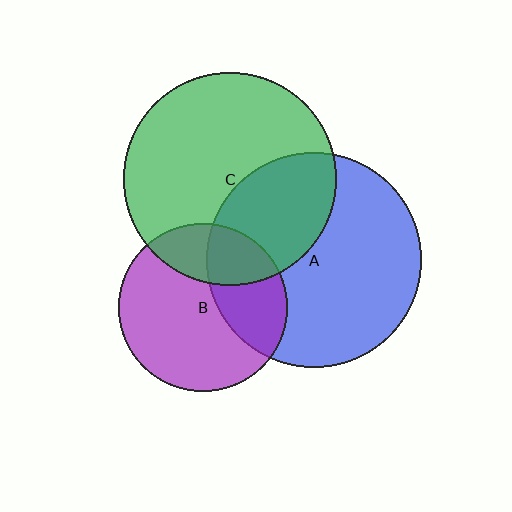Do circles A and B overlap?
Yes.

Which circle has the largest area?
Circle A (blue).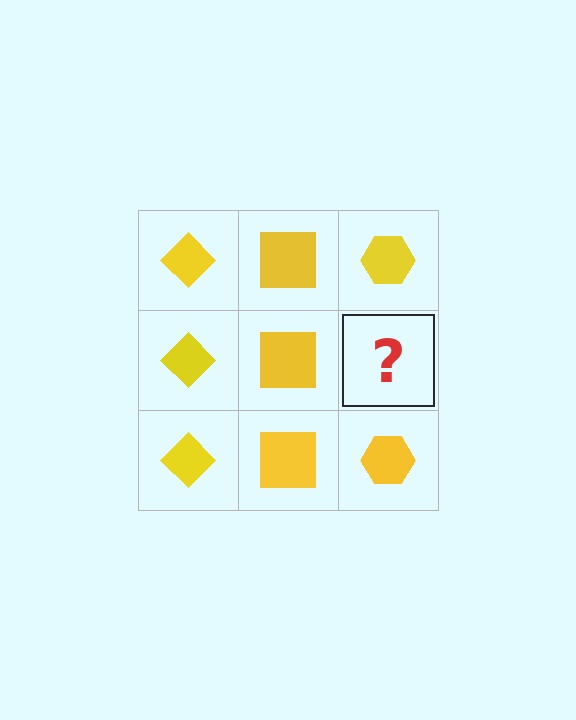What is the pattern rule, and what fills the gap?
The rule is that each column has a consistent shape. The gap should be filled with a yellow hexagon.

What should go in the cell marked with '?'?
The missing cell should contain a yellow hexagon.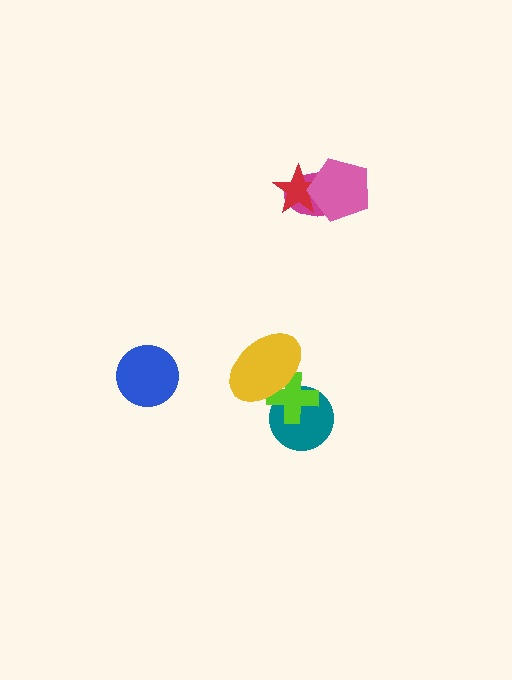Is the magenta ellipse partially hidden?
Yes, it is partially covered by another shape.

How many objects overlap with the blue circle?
0 objects overlap with the blue circle.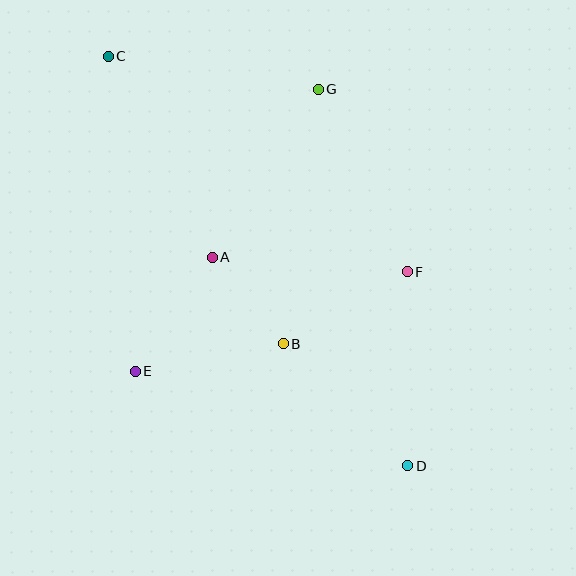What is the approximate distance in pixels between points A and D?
The distance between A and D is approximately 286 pixels.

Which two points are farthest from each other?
Points C and D are farthest from each other.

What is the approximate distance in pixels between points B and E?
The distance between B and E is approximately 150 pixels.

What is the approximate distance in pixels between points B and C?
The distance between B and C is approximately 337 pixels.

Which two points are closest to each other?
Points A and B are closest to each other.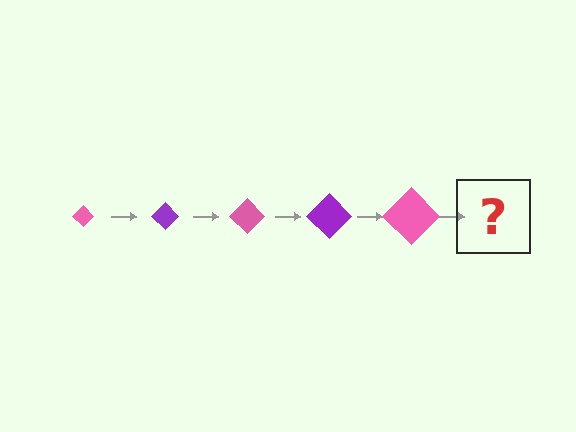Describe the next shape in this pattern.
It should be a purple diamond, larger than the previous one.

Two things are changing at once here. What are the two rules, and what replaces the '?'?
The two rules are that the diamond grows larger each step and the color cycles through pink and purple. The '?' should be a purple diamond, larger than the previous one.